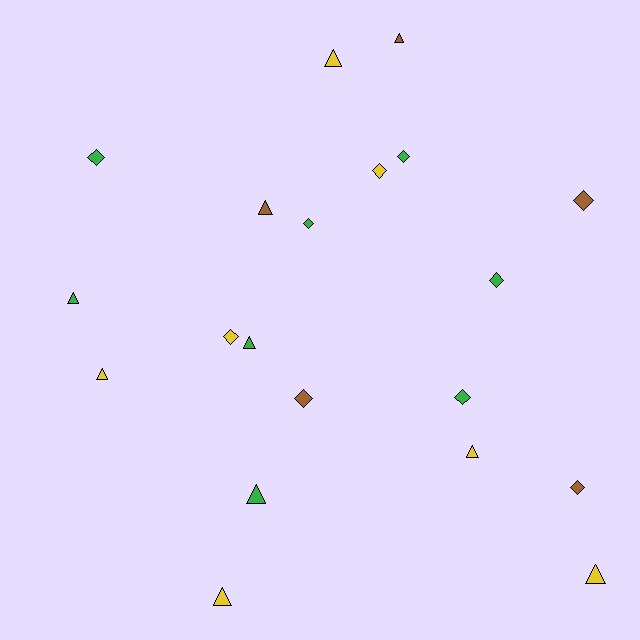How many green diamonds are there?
There are 5 green diamonds.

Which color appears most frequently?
Green, with 8 objects.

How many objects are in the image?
There are 20 objects.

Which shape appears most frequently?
Triangle, with 10 objects.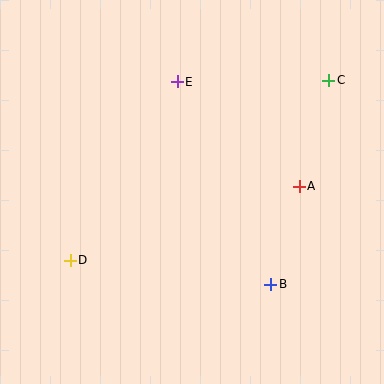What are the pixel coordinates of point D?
Point D is at (70, 260).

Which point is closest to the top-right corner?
Point C is closest to the top-right corner.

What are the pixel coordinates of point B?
Point B is at (271, 284).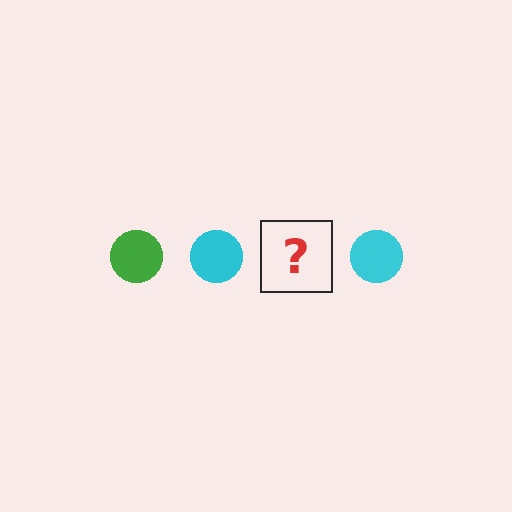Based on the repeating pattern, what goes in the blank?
The blank should be a green circle.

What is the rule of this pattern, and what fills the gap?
The rule is that the pattern cycles through green, cyan circles. The gap should be filled with a green circle.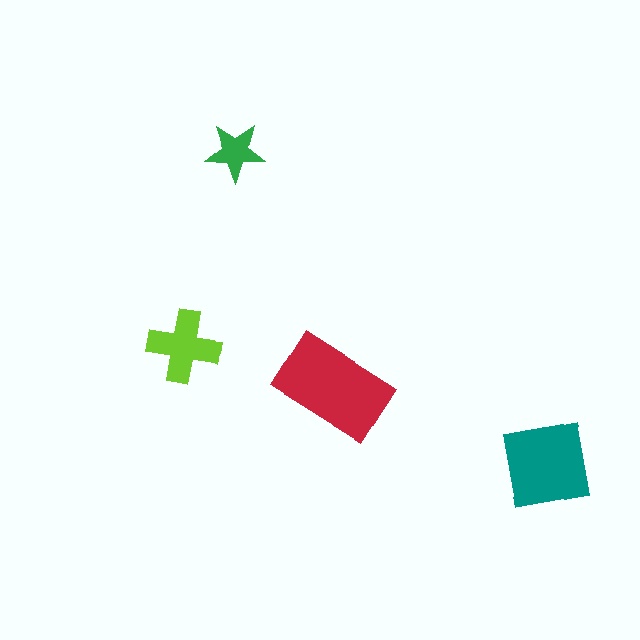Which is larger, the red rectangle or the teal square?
The red rectangle.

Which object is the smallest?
The green star.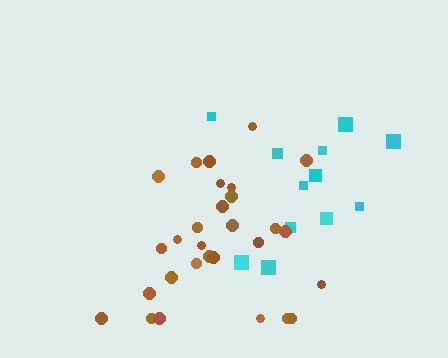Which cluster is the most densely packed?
Brown.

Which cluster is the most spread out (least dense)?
Cyan.